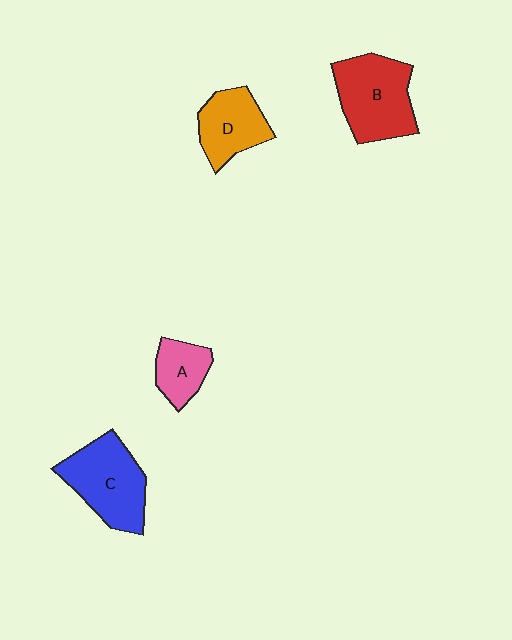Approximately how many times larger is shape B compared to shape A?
Approximately 2.0 times.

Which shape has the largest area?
Shape B (red).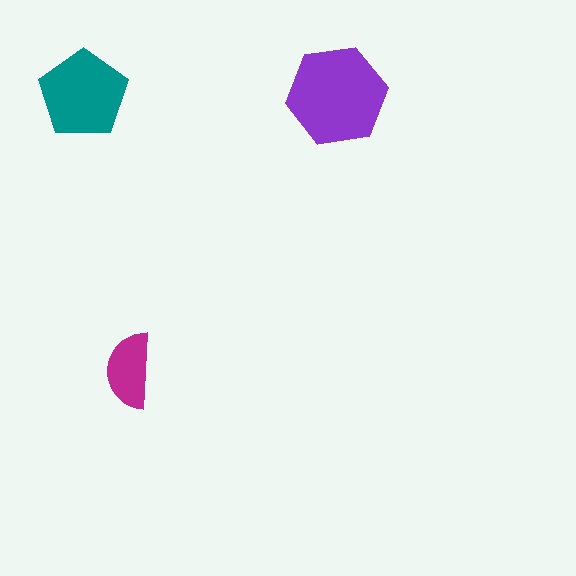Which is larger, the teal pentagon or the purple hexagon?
The purple hexagon.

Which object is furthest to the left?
The teal pentagon is leftmost.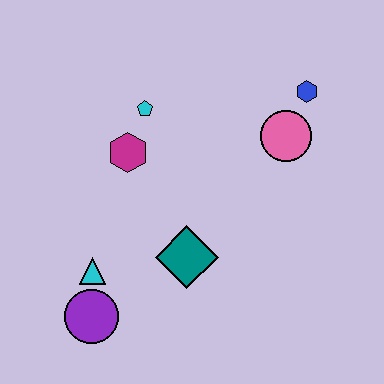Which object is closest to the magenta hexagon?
The cyan pentagon is closest to the magenta hexagon.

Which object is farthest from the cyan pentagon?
The purple circle is farthest from the cyan pentagon.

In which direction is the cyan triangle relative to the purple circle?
The cyan triangle is above the purple circle.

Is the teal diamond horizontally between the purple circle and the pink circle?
Yes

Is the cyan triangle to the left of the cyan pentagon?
Yes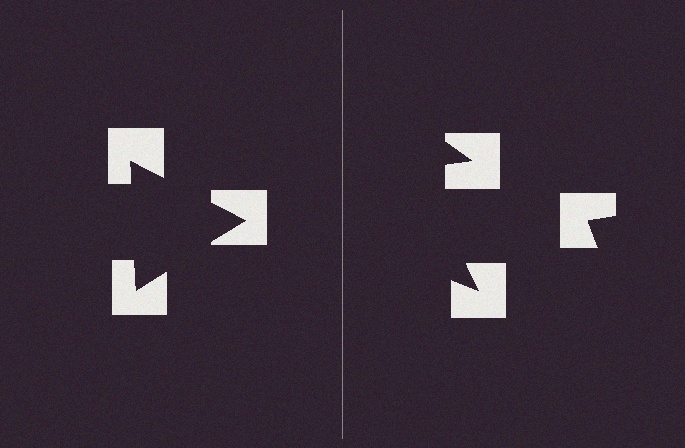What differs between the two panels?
The notched squares are positioned identically on both sides; only the wedge orientations differ. On the left they align to a triangle; on the right they are misaligned.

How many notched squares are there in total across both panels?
6 — 3 on each side.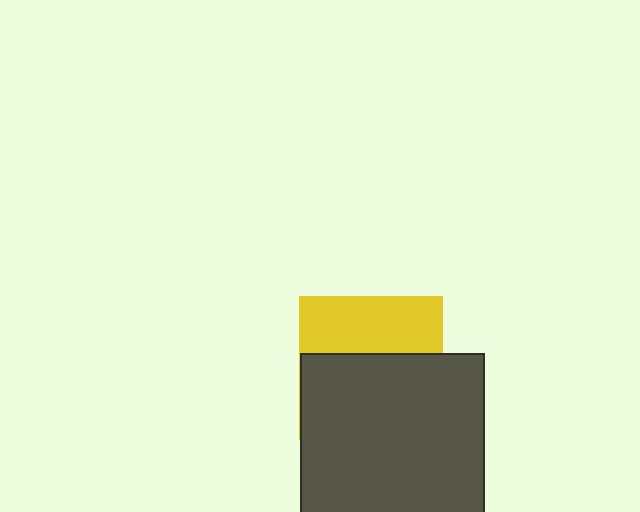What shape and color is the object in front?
The object in front is a dark gray square.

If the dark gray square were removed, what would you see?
You would see the complete yellow square.